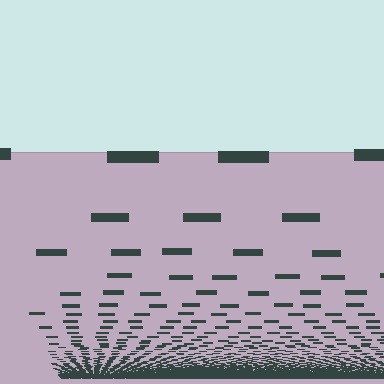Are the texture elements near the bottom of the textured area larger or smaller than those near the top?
Smaller. The gradient is inverted — elements near the bottom are smaller and denser.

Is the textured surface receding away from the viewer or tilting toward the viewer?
The surface appears to tilt toward the viewer. Texture elements get larger and sparser toward the top.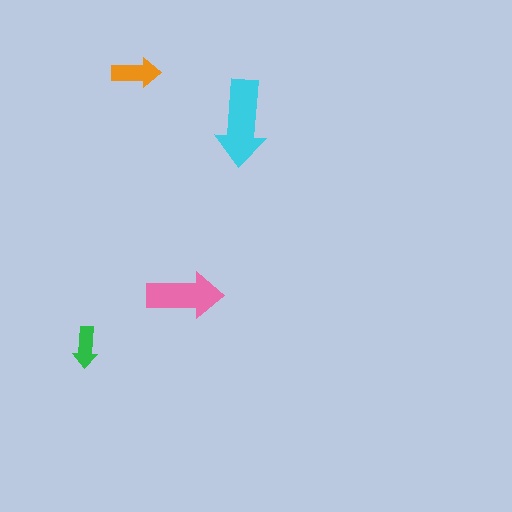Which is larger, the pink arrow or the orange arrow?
The pink one.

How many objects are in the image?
There are 4 objects in the image.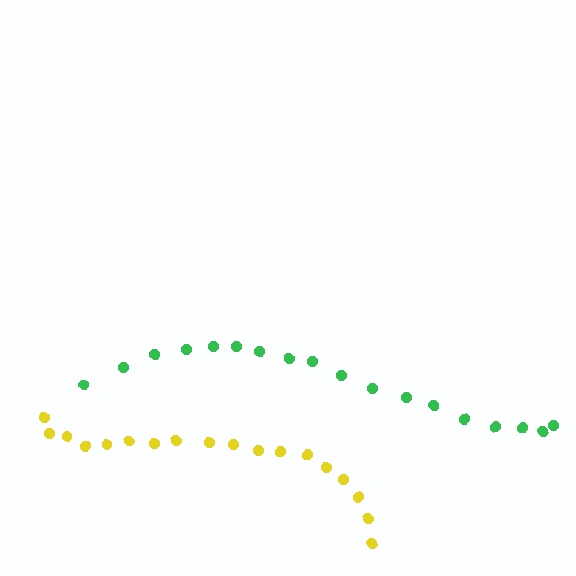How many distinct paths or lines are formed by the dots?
There are 2 distinct paths.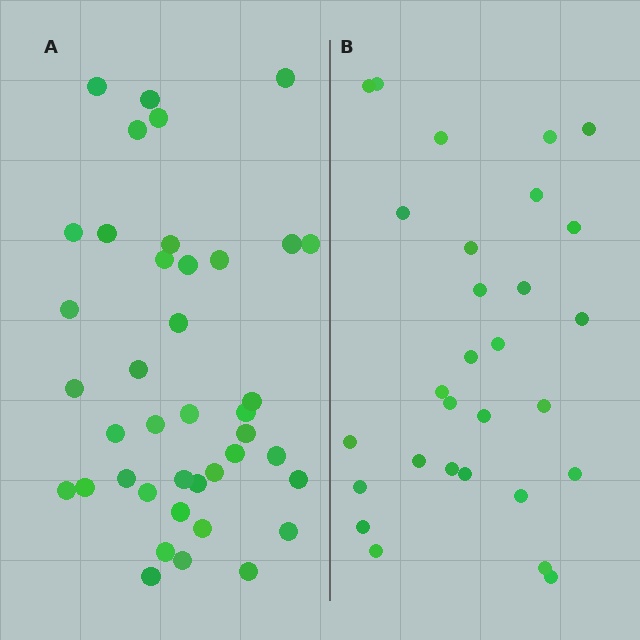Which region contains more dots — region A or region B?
Region A (the left region) has more dots.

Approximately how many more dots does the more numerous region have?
Region A has roughly 12 or so more dots than region B.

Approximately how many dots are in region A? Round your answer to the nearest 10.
About 40 dots.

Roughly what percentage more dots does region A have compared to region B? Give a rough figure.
About 40% more.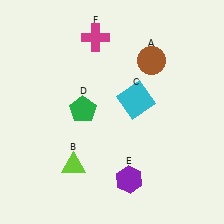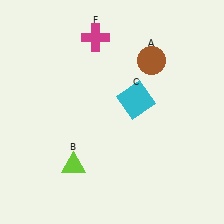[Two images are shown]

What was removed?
The purple hexagon (E), the green pentagon (D) were removed in Image 2.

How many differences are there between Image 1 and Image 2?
There are 2 differences between the two images.